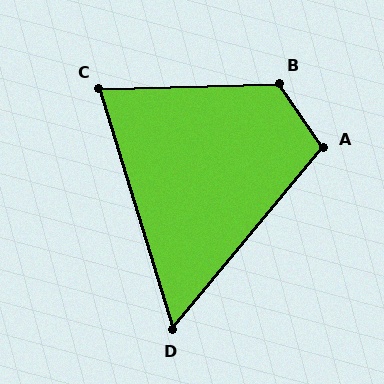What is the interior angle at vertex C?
Approximately 75 degrees (acute).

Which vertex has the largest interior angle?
B, at approximately 123 degrees.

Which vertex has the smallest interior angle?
D, at approximately 57 degrees.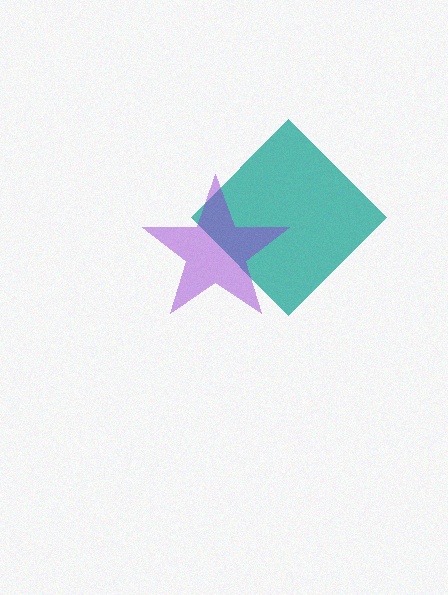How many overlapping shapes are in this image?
There are 2 overlapping shapes in the image.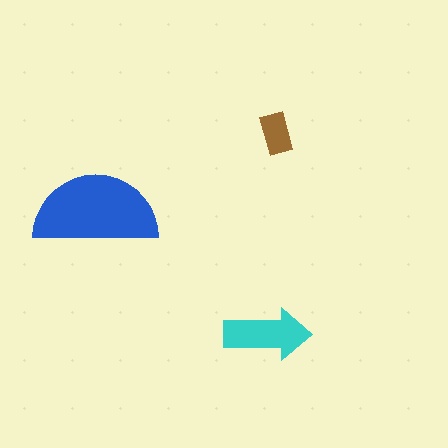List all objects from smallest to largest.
The brown rectangle, the cyan arrow, the blue semicircle.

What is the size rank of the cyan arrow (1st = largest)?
2nd.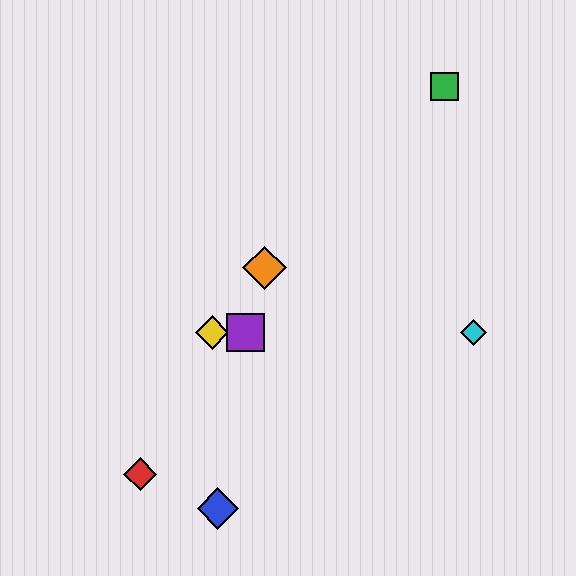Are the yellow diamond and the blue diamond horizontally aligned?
No, the yellow diamond is at y≈333 and the blue diamond is at y≈509.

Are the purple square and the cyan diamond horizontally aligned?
Yes, both are at y≈333.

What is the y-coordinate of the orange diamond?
The orange diamond is at y≈268.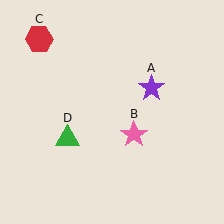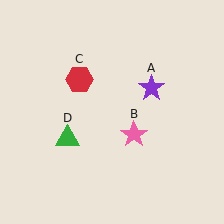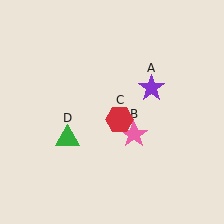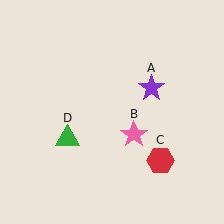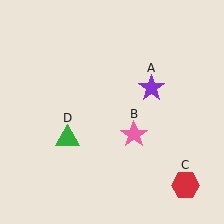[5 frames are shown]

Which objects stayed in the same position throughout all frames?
Purple star (object A) and pink star (object B) and green triangle (object D) remained stationary.